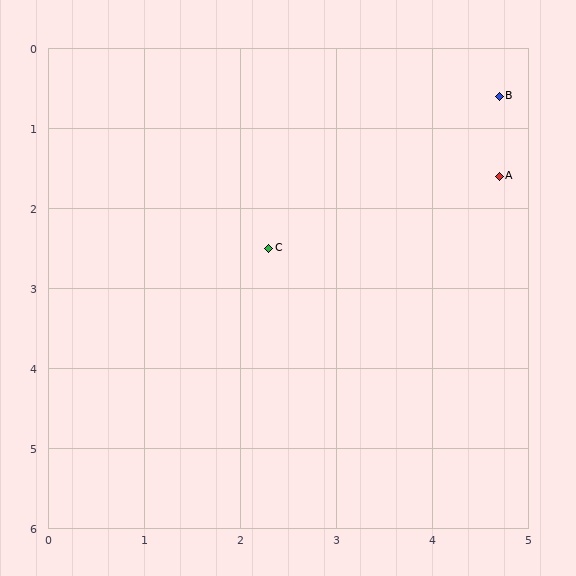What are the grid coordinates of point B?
Point B is at approximately (4.7, 0.6).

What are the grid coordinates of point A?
Point A is at approximately (4.7, 1.6).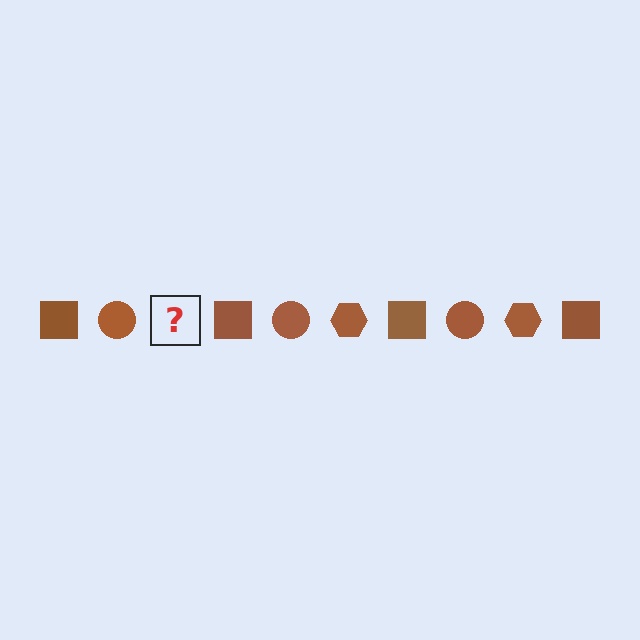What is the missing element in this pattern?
The missing element is a brown hexagon.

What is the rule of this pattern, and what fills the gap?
The rule is that the pattern cycles through square, circle, hexagon shapes in brown. The gap should be filled with a brown hexagon.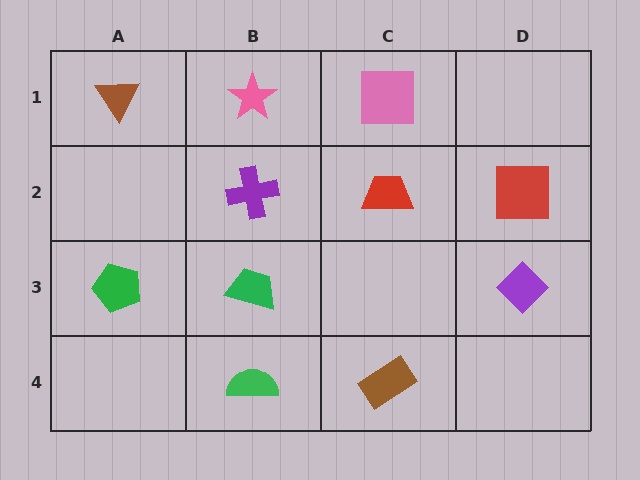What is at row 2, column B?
A purple cross.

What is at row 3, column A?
A green pentagon.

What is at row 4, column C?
A brown rectangle.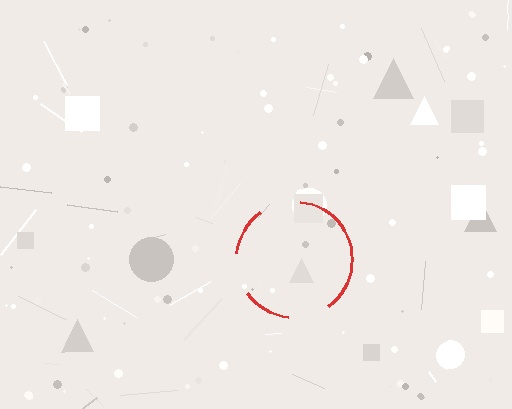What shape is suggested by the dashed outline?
The dashed outline suggests a circle.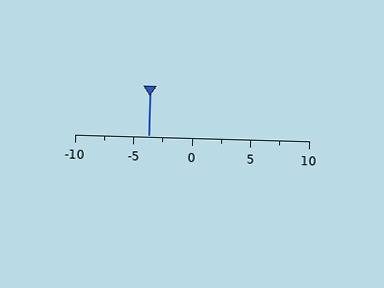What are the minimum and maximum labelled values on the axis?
The axis runs from -10 to 10.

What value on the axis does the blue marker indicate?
The marker indicates approximately -3.8.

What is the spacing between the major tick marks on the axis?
The major ticks are spaced 5 apart.